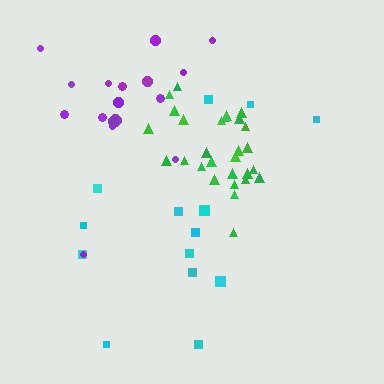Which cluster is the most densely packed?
Green.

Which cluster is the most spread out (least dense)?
Cyan.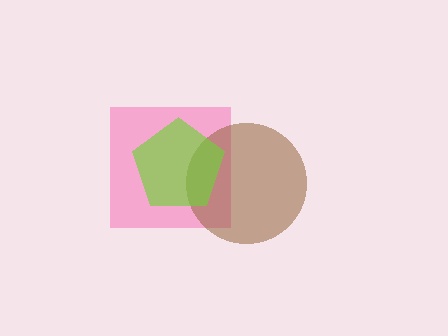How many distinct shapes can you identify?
There are 3 distinct shapes: a pink square, a brown circle, a lime pentagon.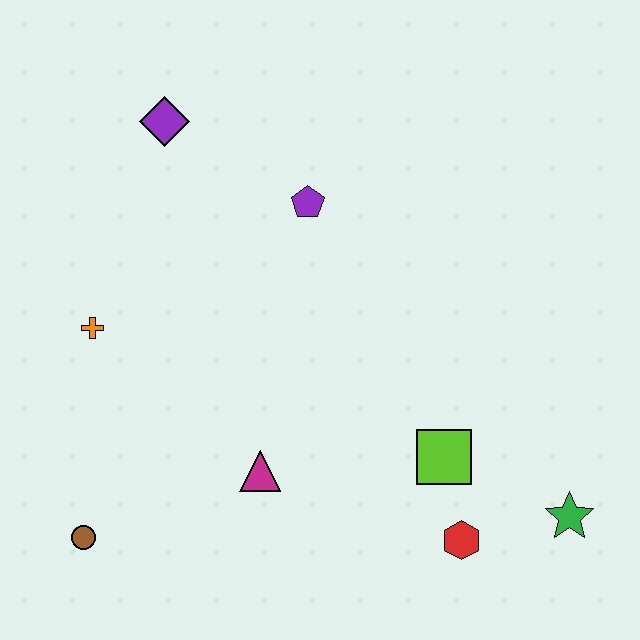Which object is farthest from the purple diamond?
The green star is farthest from the purple diamond.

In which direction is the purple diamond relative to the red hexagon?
The purple diamond is above the red hexagon.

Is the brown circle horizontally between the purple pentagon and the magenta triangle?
No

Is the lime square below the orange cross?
Yes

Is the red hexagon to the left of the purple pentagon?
No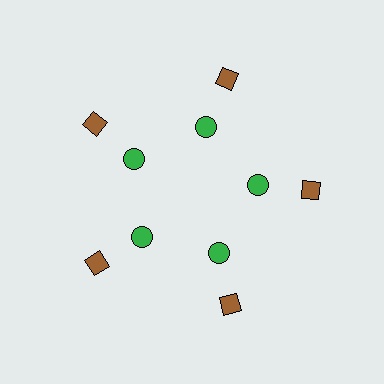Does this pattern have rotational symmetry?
Yes, this pattern has 5-fold rotational symmetry. It looks the same after rotating 72 degrees around the center.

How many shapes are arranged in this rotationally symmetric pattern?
There are 10 shapes, arranged in 5 groups of 2.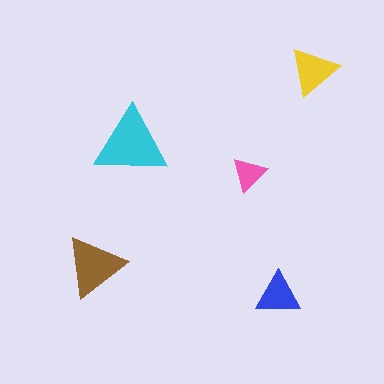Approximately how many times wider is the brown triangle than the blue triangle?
About 1.5 times wider.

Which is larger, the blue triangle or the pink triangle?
The blue one.